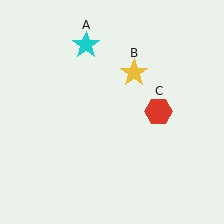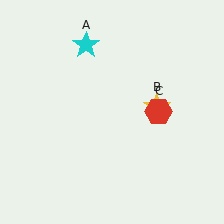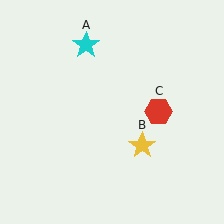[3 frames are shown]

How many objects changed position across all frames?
1 object changed position: yellow star (object B).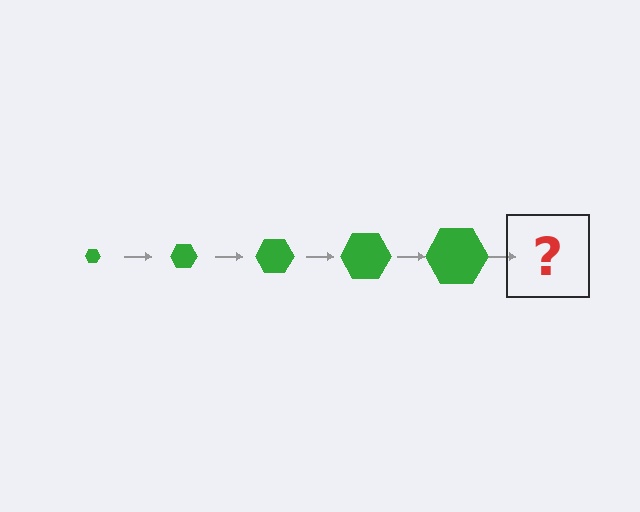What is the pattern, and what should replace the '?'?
The pattern is that the hexagon gets progressively larger each step. The '?' should be a green hexagon, larger than the previous one.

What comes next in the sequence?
The next element should be a green hexagon, larger than the previous one.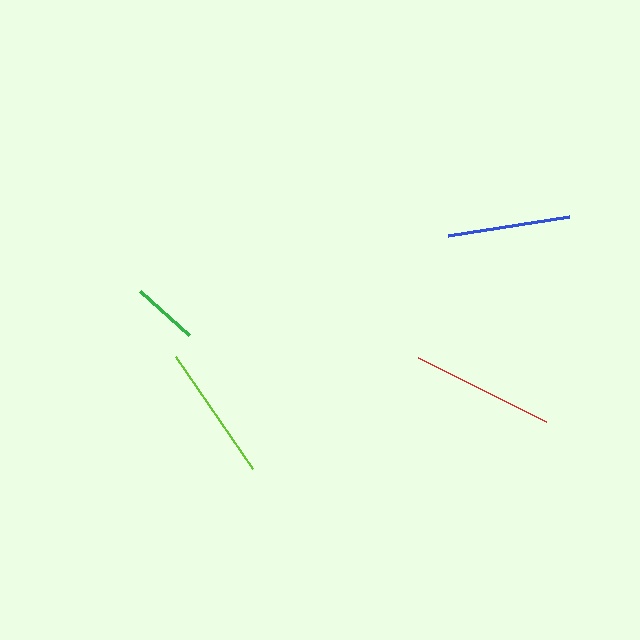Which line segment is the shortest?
The green line is the shortest at approximately 66 pixels.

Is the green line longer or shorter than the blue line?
The blue line is longer than the green line.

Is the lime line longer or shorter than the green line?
The lime line is longer than the green line.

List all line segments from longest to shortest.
From longest to shortest: red, lime, blue, green.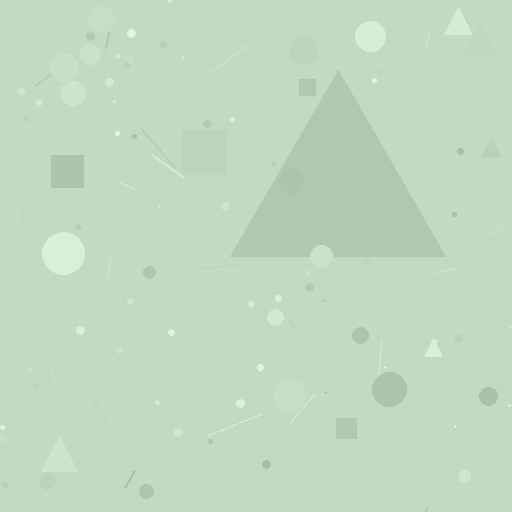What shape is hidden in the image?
A triangle is hidden in the image.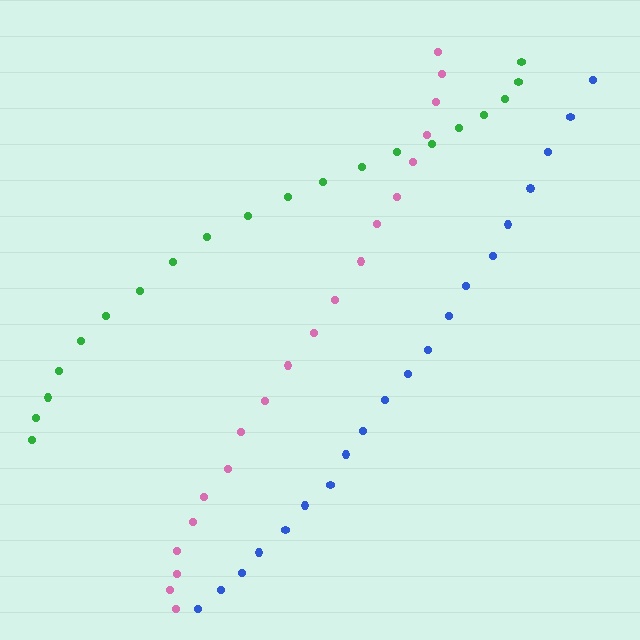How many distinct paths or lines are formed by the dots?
There are 3 distinct paths.